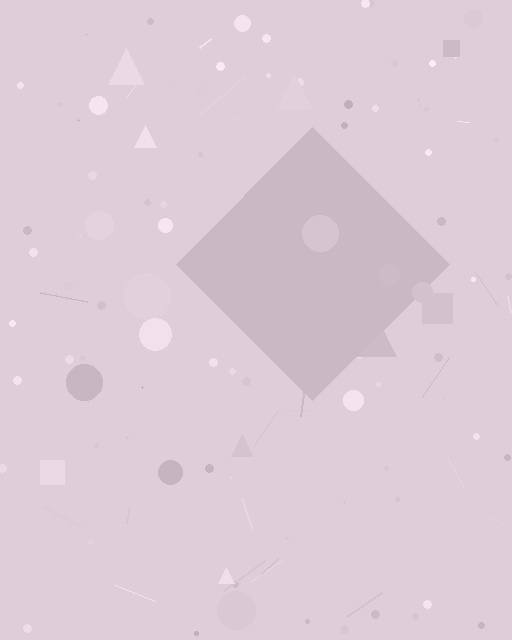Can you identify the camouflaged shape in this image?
The camouflaged shape is a diamond.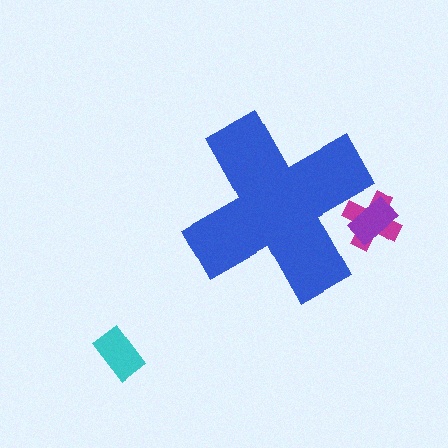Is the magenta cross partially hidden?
Yes, the magenta cross is partially hidden behind the blue cross.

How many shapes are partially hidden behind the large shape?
2 shapes are partially hidden.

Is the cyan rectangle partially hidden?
No, the cyan rectangle is fully visible.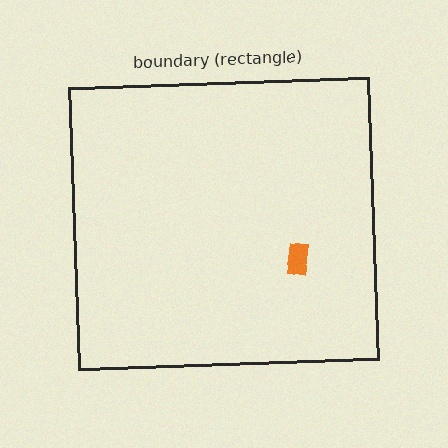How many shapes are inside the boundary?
1 inside, 0 outside.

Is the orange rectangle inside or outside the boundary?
Inside.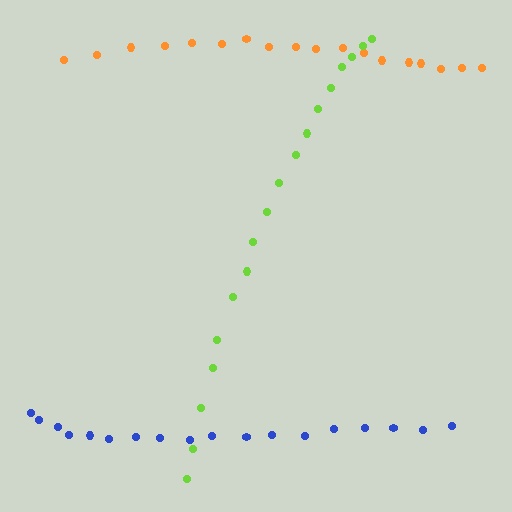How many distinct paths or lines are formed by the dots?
There are 3 distinct paths.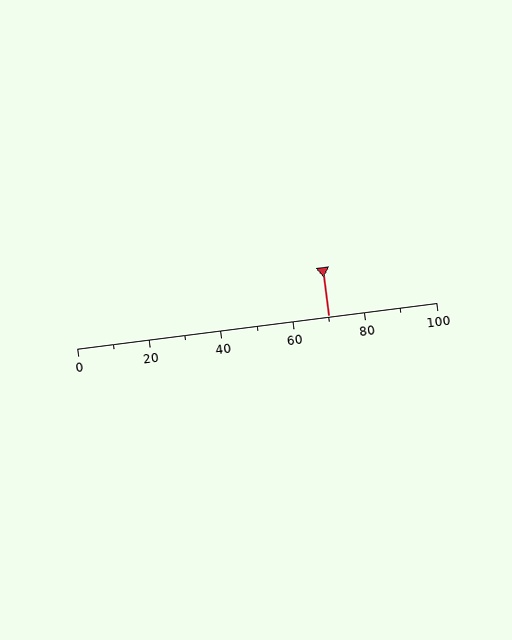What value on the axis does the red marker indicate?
The marker indicates approximately 70.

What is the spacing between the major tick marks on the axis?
The major ticks are spaced 20 apart.